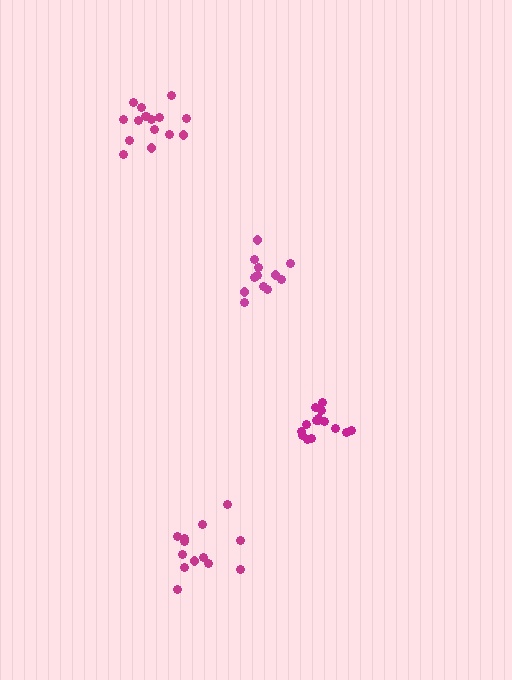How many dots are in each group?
Group 1: 12 dots, Group 2: 16 dots, Group 3: 13 dots, Group 4: 16 dots (57 total).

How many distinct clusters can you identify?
There are 4 distinct clusters.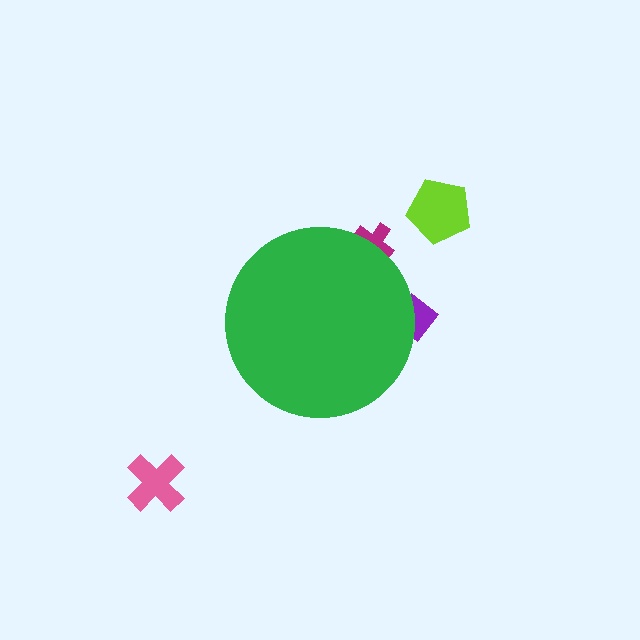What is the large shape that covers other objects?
A green circle.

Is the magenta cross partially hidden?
Yes, the magenta cross is partially hidden behind the green circle.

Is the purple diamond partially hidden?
Yes, the purple diamond is partially hidden behind the green circle.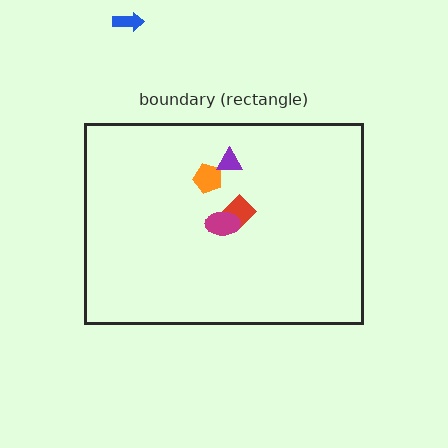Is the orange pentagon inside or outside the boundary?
Inside.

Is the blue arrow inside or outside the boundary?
Outside.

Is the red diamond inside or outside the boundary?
Inside.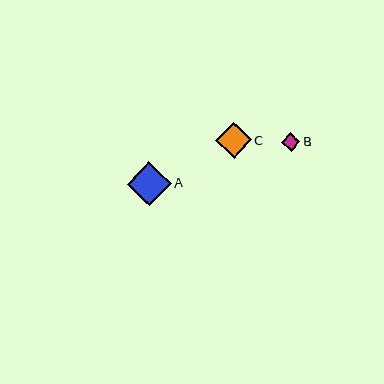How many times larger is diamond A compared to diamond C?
Diamond A is approximately 1.2 times the size of diamond C.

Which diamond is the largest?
Diamond A is the largest with a size of approximately 44 pixels.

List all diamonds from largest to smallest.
From largest to smallest: A, C, B.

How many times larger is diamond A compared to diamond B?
Diamond A is approximately 2.3 times the size of diamond B.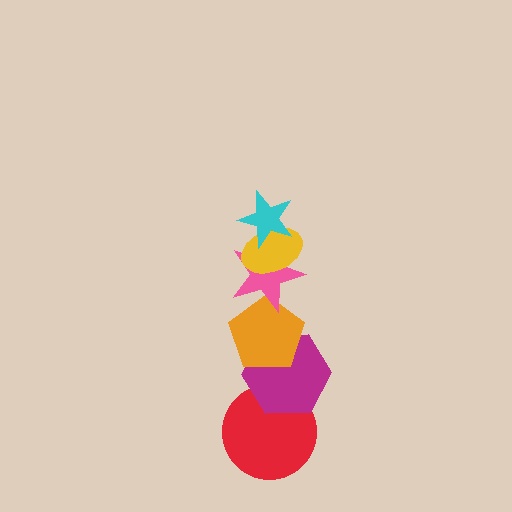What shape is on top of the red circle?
The magenta hexagon is on top of the red circle.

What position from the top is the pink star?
The pink star is 3rd from the top.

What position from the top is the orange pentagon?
The orange pentagon is 4th from the top.